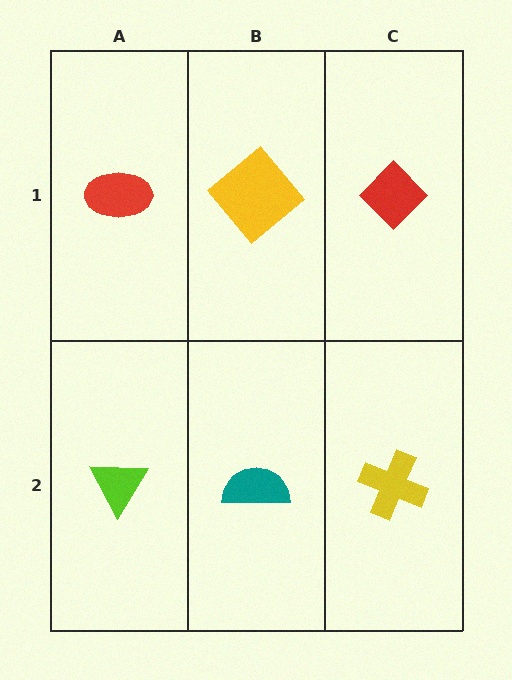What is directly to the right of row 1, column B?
A red diamond.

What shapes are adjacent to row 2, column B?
A yellow diamond (row 1, column B), a lime triangle (row 2, column A), a yellow cross (row 2, column C).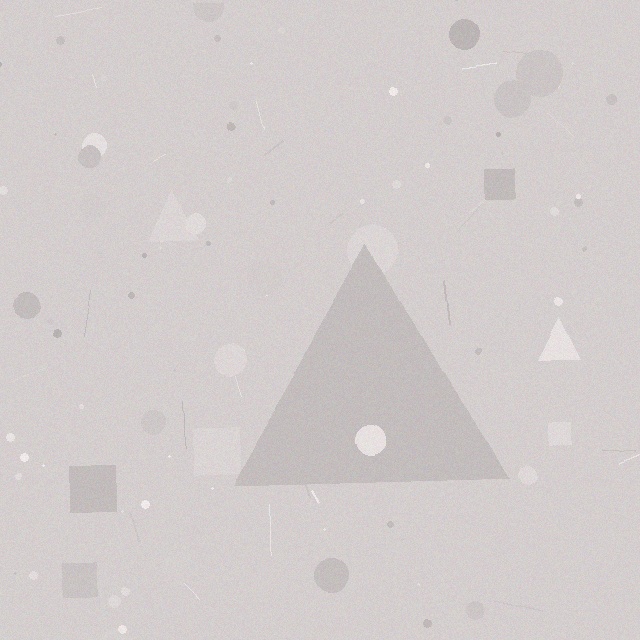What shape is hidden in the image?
A triangle is hidden in the image.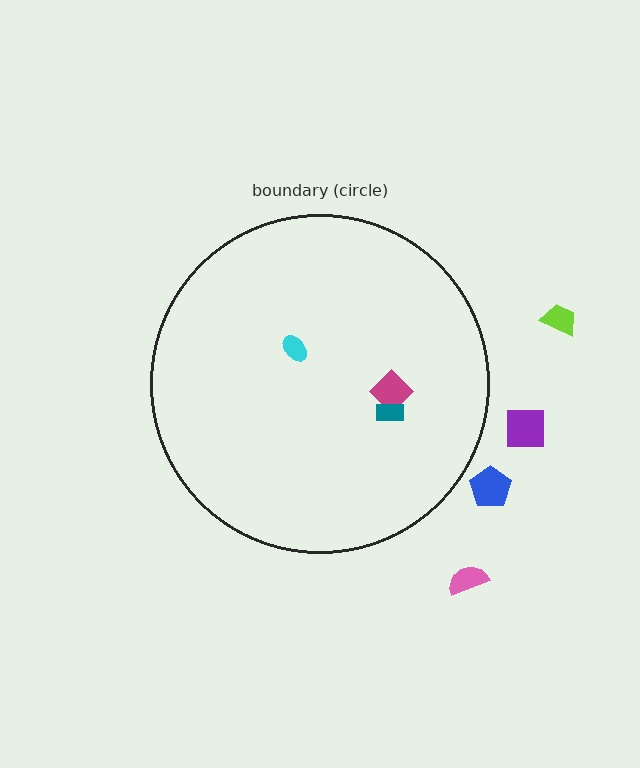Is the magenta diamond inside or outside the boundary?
Inside.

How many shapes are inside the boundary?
3 inside, 4 outside.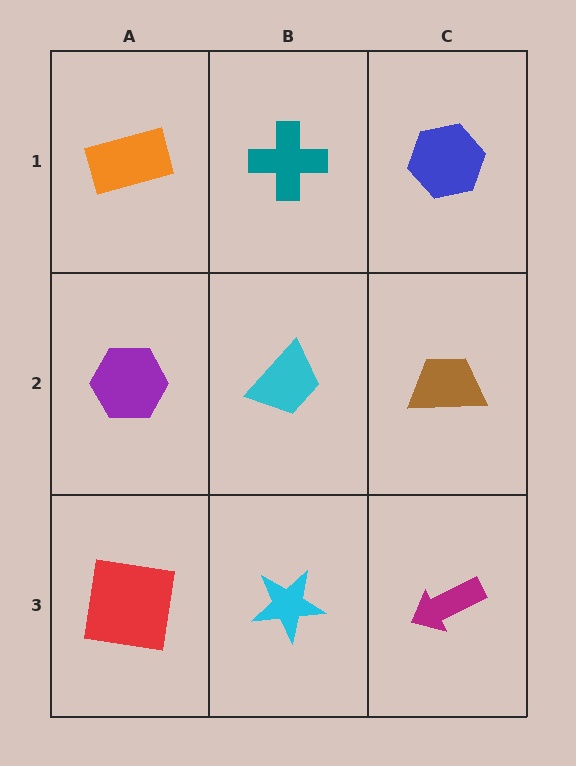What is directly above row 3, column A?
A purple hexagon.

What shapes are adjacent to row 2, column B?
A teal cross (row 1, column B), a cyan star (row 3, column B), a purple hexagon (row 2, column A), a brown trapezoid (row 2, column C).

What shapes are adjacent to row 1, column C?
A brown trapezoid (row 2, column C), a teal cross (row 1, column B).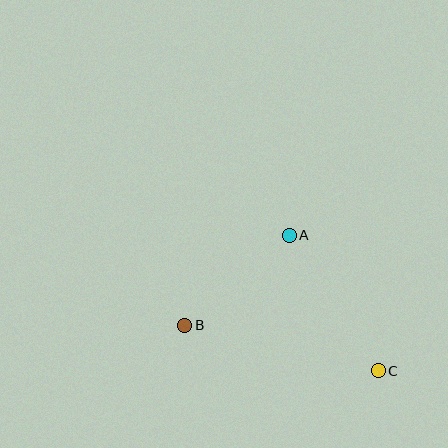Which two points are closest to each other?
Points A and B are closest to each other.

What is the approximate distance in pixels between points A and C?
The distance between A and C is approximately 162 pixels.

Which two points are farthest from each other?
Points B and C are farthest from each other.